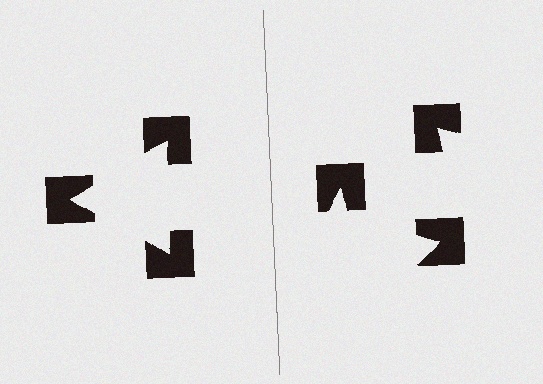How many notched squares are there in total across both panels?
6 — 3 on each side.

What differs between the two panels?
The notched squares are positioned identically on both sides; only the wedge orientations differ. On the left they align to a triangle; on the right they are misaligned.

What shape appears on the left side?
An illusory triangle.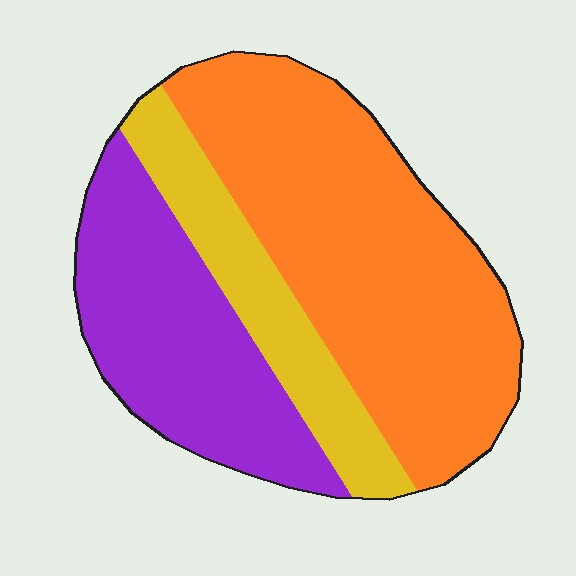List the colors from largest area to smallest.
From largest to smallest: orange, purple, yellow.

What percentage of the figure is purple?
Purple takes up about one third (1/3) of the figure.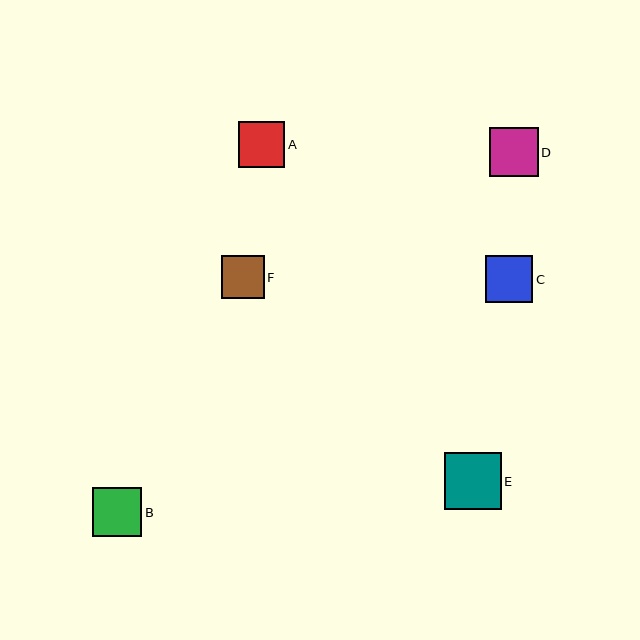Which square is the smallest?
Square F is the smallest with a size of approximately 43 pixels.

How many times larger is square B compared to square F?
Square B is approximately 1.2 times the size of square F.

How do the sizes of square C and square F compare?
Square C and square F are approximately the same size.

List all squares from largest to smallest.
From largest to smallest: E, B, D, C, A, F.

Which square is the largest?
Square E is the largest with a size of approximately 57 pixels.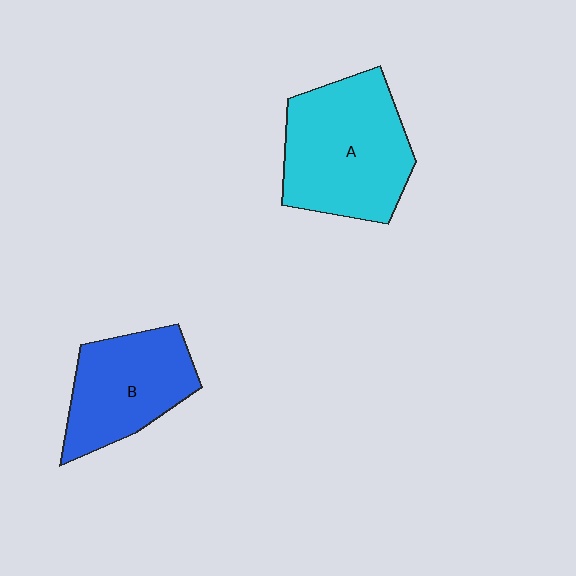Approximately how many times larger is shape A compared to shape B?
Approximately 1.3 times.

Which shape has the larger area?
Shape A (cyan).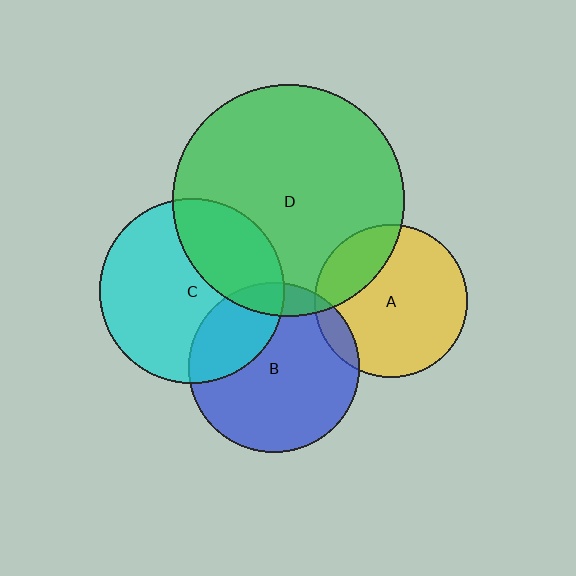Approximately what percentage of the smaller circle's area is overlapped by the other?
Approximately 30%.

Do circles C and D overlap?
Yes.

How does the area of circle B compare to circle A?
Approximately 1.2 times.